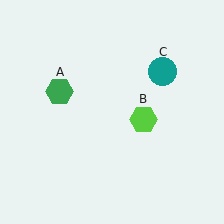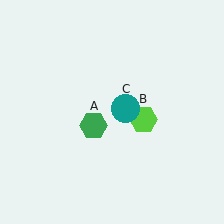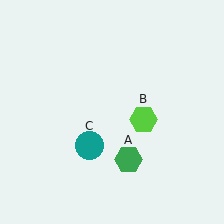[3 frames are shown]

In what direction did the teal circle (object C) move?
The teal circle (object C) moved down and to the left.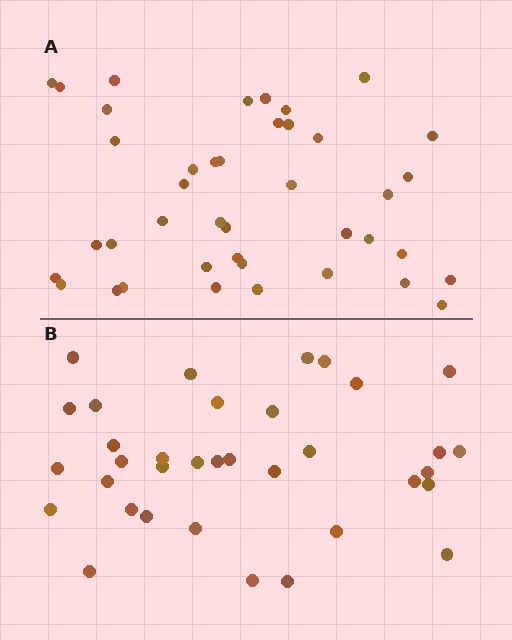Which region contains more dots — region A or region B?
Region A (the top region) has more dots.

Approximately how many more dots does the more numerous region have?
Region A has about 6 more dots than region B.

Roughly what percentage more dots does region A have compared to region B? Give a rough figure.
About 15% more.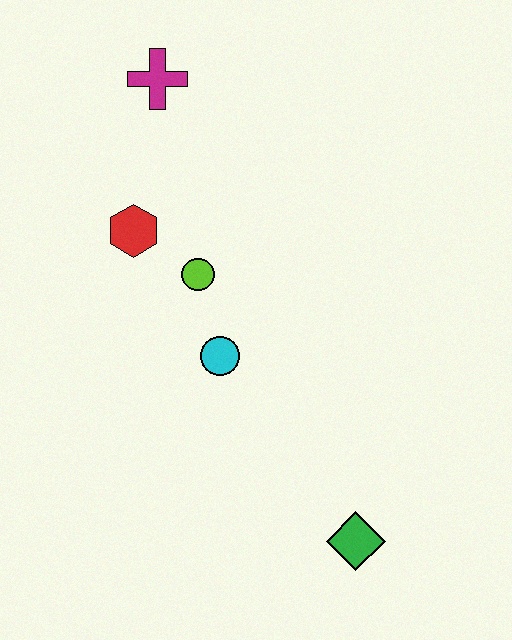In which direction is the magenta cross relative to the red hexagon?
The magenta cross is above the red hexagon.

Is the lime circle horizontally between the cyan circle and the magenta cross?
Yes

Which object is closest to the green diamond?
The cyan circle is closest to the green diamond.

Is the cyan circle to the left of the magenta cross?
No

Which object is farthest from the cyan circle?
The magenta cross is farthest from the cyan circle.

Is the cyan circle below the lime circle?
Yes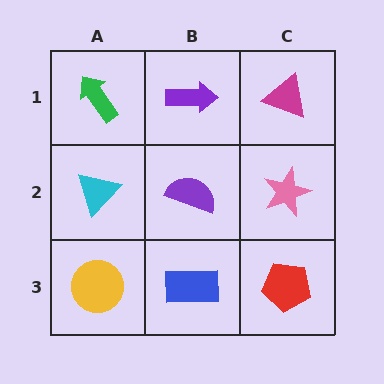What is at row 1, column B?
A purple arrow.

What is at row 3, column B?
A blue rectangle.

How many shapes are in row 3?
3 shapes.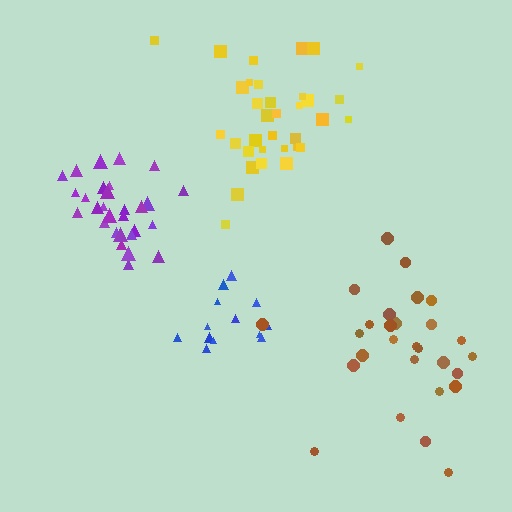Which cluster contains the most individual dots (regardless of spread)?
Yellow (34).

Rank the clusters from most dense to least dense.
purple, yellow, blue, brown.